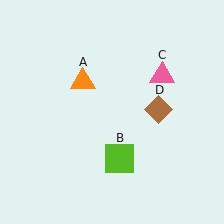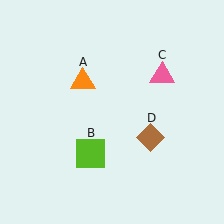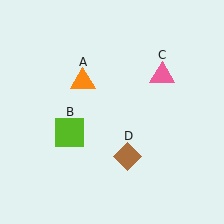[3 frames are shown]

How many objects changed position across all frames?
2 objects changed position: lime square (object B), brown diamond (object D).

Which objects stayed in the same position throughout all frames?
Orange triangle (object A) and pink triangle (object C) remained stationary.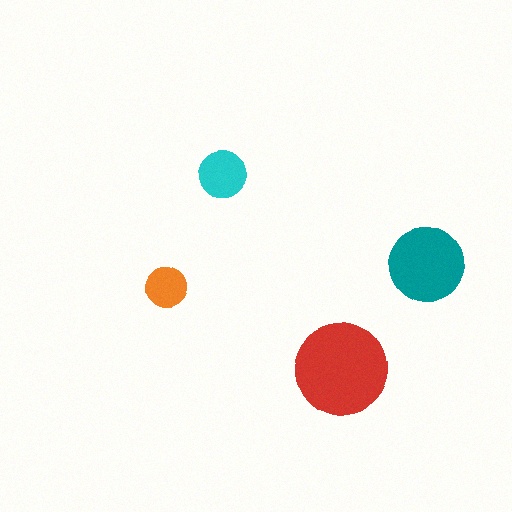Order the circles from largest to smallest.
the red one, the teal one, the cyan one, the orange one.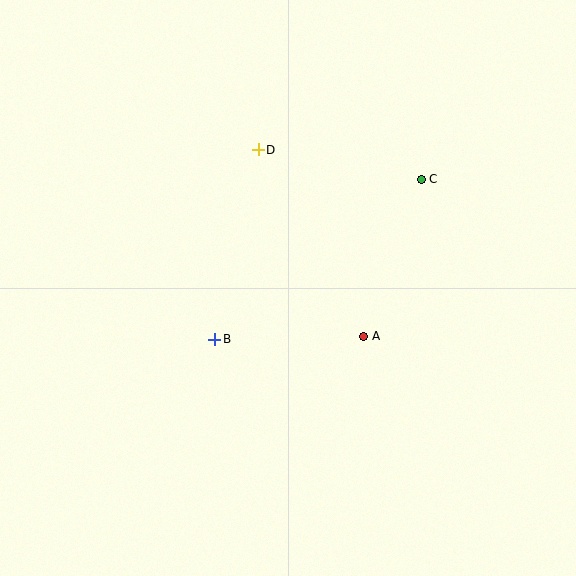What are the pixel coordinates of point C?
Point C is at (421, 179).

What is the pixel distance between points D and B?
The distance between D and B is 194 pixels.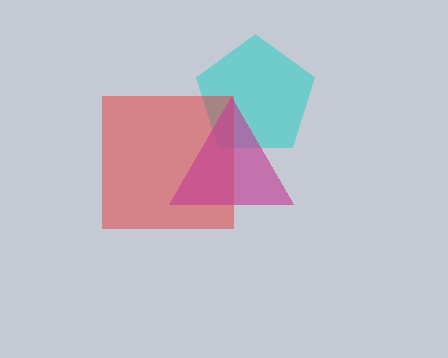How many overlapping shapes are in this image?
There are 3 overlapping shapes in the image.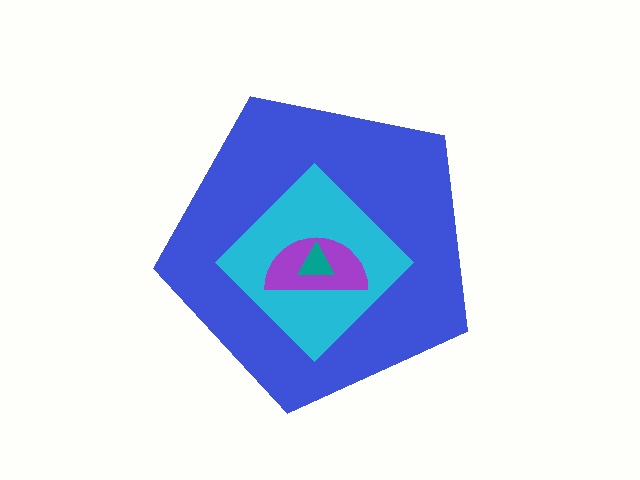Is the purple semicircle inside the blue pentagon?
Yes.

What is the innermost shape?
The teal triangle.